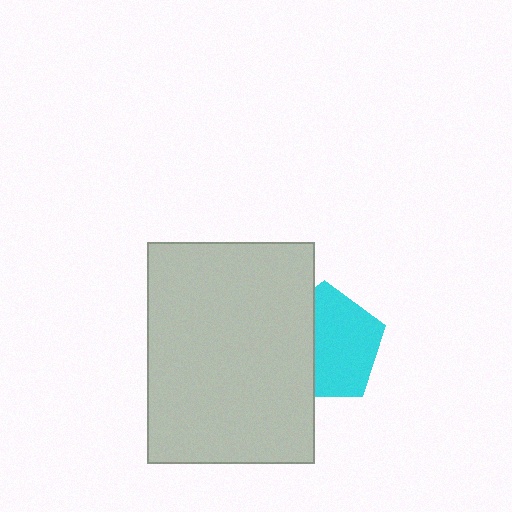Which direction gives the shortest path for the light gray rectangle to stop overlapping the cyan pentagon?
Moving left gives the shortest separation.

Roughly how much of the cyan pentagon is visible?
About half of it is visible (roughly 60%).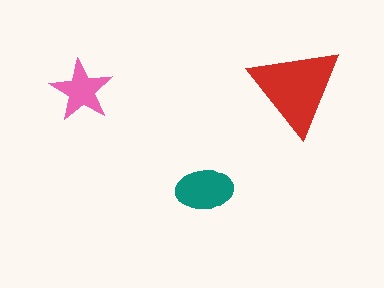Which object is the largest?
The red triangle.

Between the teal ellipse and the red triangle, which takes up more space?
The red triangle.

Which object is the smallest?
The pink star.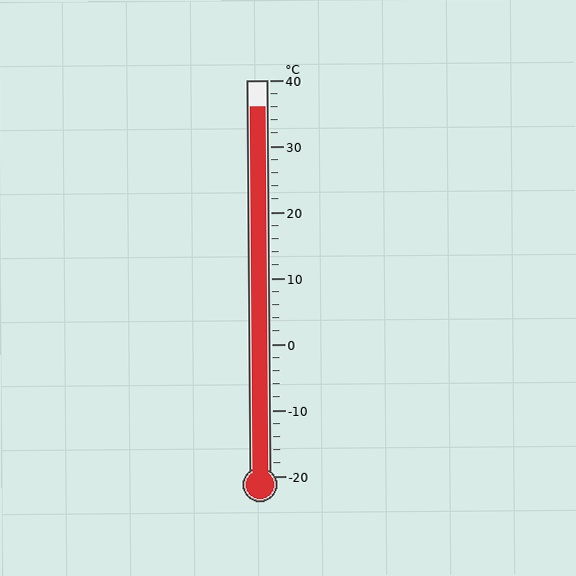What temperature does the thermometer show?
The thermometer shows approximately 36°C.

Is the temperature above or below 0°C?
The temperature is above 0°C.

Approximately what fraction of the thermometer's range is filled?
The thermometer is filled to approximately 95% of its range.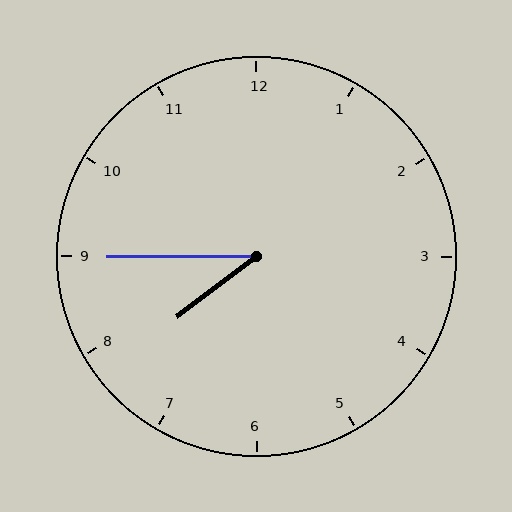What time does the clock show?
7:45.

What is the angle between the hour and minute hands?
Approximately 38 degrees.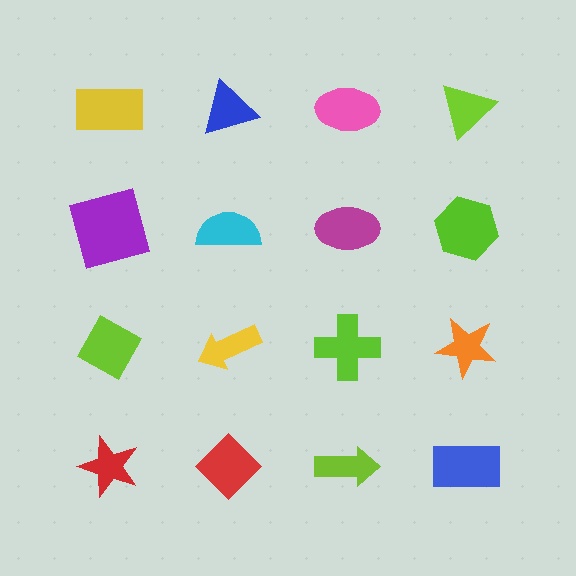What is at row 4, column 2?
A red diamond.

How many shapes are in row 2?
4 shapes.